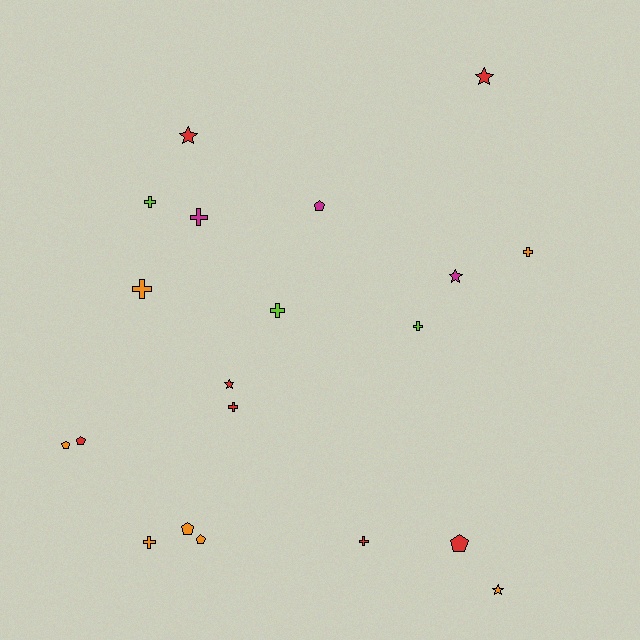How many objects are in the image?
There are 20 objects.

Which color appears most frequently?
Red, with 7 objects.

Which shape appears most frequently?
Cross, with 9 objects.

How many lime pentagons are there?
There are no lime pentagons.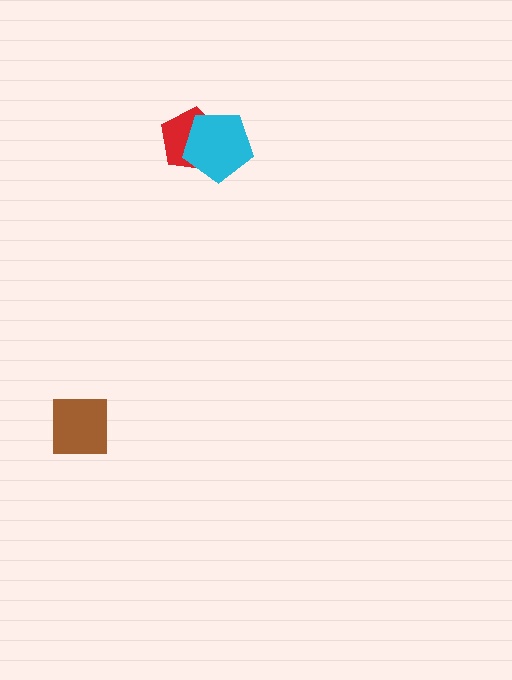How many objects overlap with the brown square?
0 objects overlap with the brown square.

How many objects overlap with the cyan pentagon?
1 object overlaps with the cyan pentagon.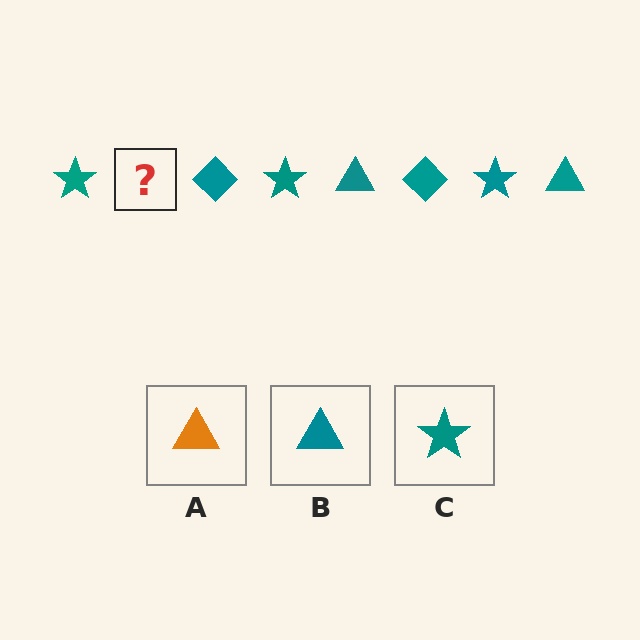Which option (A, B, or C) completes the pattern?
B.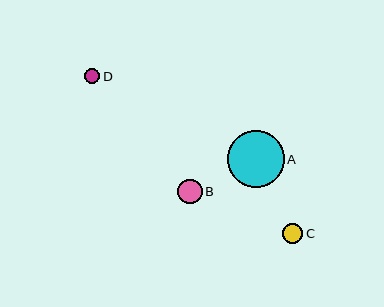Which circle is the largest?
Circle A is the largest with a size of approximately 56 pixels.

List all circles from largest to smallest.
From largest to smallest: A, B, C, D.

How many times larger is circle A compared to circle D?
Circle A is approximately 3.7 times the size of circle D.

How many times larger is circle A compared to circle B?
Circle A is approximately 2.3 times the size of circle B.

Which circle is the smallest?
Circle D is the smallest with a size of approximately 15 pixels.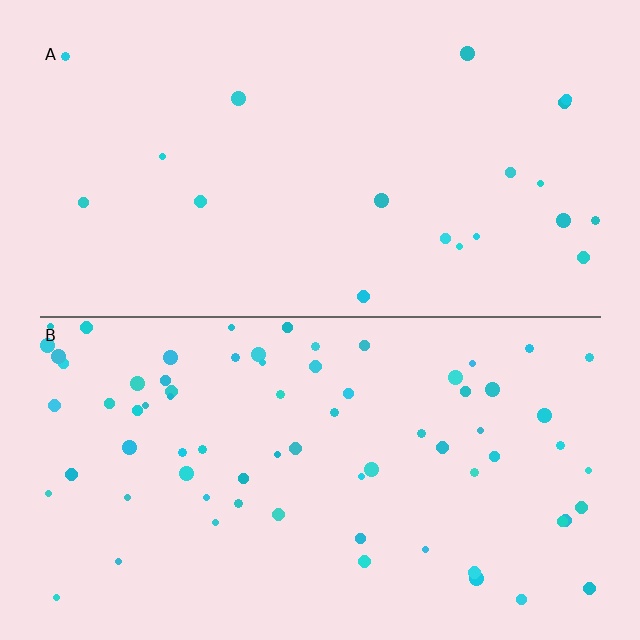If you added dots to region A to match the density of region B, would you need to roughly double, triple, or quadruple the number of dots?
Approximately quadruple.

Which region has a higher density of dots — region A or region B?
B (the bottom).